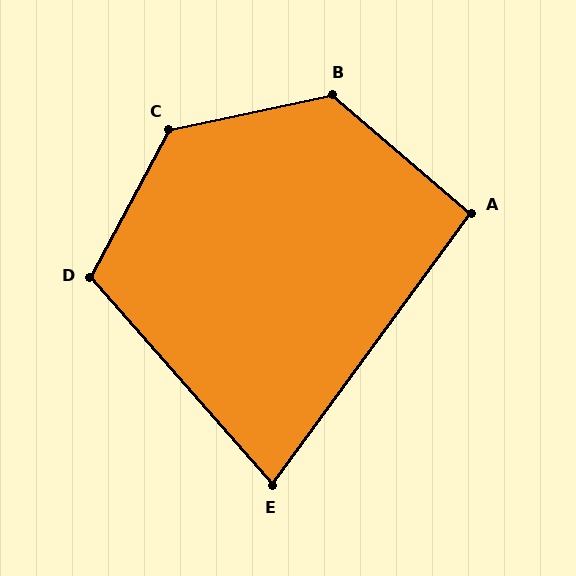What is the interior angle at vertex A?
Approximately 94 degrees (approximately right).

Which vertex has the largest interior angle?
C, at approximately 130 degrees.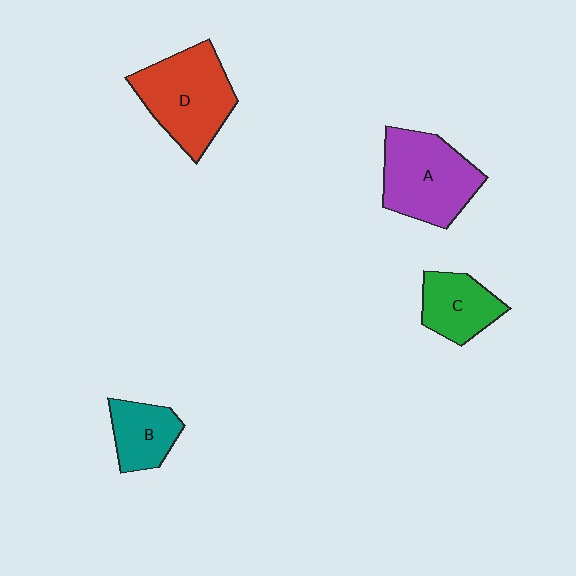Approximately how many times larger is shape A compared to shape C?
Approximately 1.6 times.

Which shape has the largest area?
Shape D (red).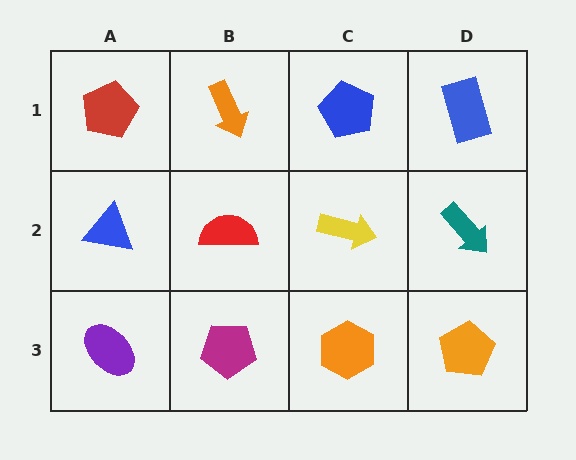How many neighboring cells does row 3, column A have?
2.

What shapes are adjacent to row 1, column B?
A red semicircle (row 2, column B), a red pentagon (row 1, column A), a blue pentagon (row 1, column C).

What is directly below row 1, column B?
A red semicircle.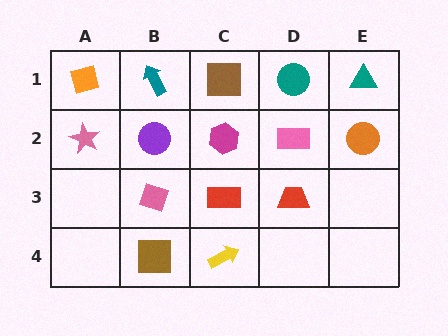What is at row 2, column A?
A pink star.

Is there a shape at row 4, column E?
No, that cell is empty.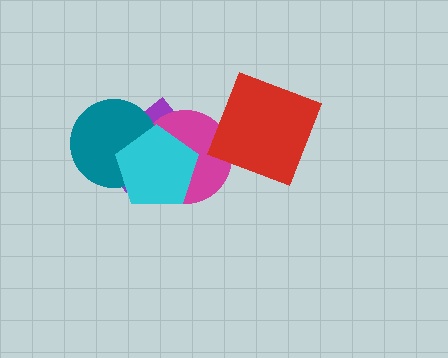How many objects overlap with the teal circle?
3 objects overlap with the teal circle.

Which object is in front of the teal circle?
The cyan pentagon is in front of the teal circle.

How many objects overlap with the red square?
0 objects overlap with the red square.